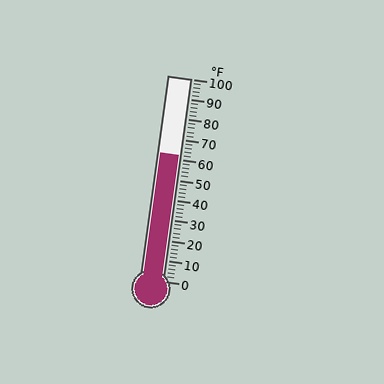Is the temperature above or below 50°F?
The temperature is above 50°F.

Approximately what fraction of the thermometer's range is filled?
The thermometer is filled to approximately 60% of its range.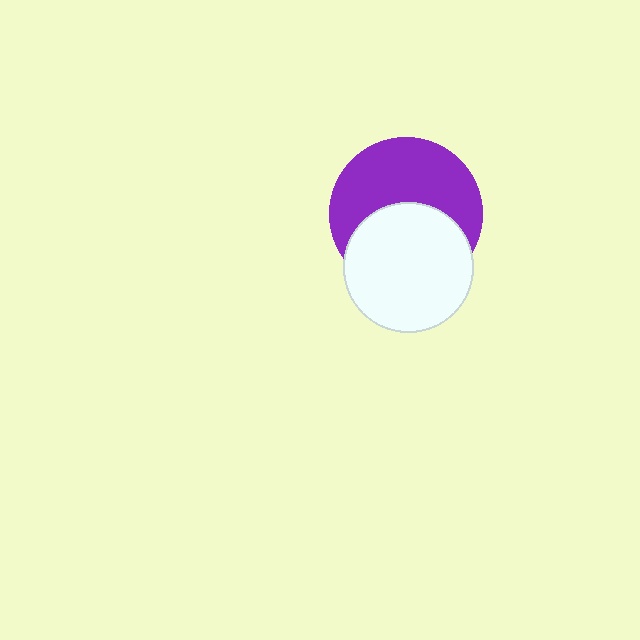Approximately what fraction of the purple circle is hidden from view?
Roughly 45% of the purple circle is hidden behind the white circle.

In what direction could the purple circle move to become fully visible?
The purple circle could move up. That would shift it out from behind the white circle entirely.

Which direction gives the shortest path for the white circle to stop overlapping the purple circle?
Moving down gives the shortest separation.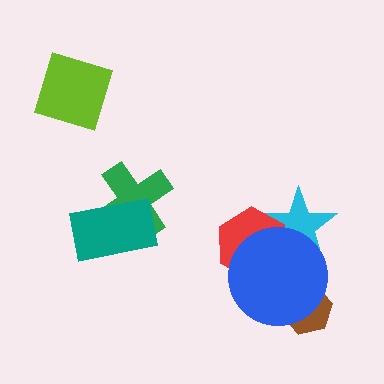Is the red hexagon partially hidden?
Yes, it is partially covered by another shape.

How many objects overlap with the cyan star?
2 objects overlap with the cyan star.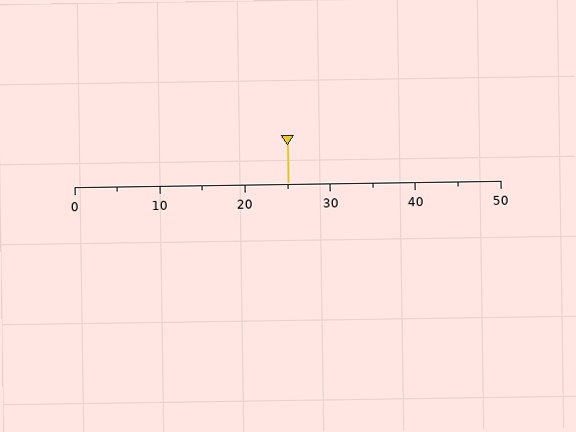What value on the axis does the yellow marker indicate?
The marker indicates approximately 25.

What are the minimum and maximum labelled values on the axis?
The axis runs from 0 to 50.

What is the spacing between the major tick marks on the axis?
The major ticks are spaced 10 apart.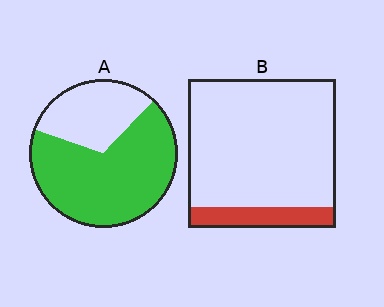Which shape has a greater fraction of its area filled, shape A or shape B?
Shape A.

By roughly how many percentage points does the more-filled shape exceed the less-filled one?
By roughly 55 percentage points (A over B).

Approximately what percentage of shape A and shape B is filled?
A is approximately 70% and B is approximately 15%.